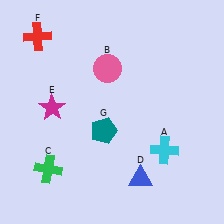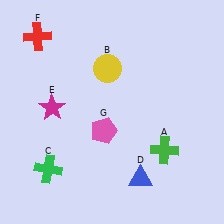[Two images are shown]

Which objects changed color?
A changed from cyan to green. B changed from pink to yellow. G changed from teal to pink.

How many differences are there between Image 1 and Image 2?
There are 3 differences between the two images.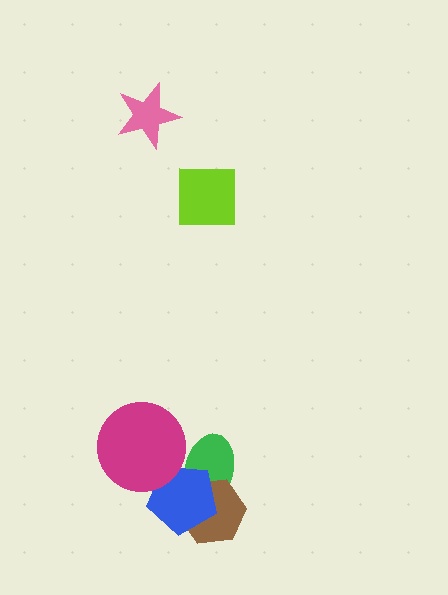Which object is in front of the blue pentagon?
The magenta circle is in front of the blue pentagon.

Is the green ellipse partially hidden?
Yes, it is partially covered by another shape.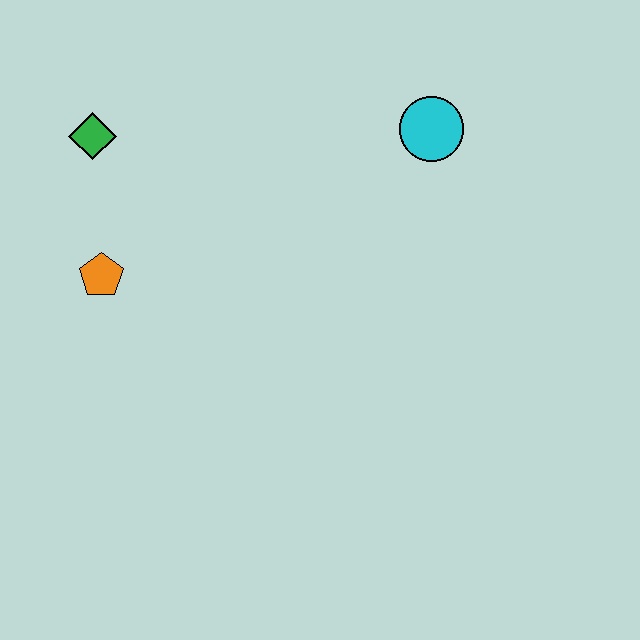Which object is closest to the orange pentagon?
The green diamond is closest to the orange pentagon.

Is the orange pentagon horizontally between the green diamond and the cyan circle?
Yes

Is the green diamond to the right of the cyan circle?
No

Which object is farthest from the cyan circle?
The orange pentagon is farthest from the cyan circle.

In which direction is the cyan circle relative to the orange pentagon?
The cyan circle is to the right of the orange pentagon.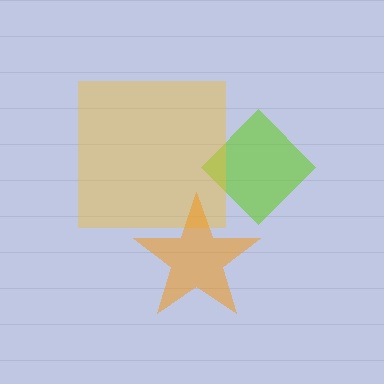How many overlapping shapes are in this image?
There are 3 overlapping shapes in the image.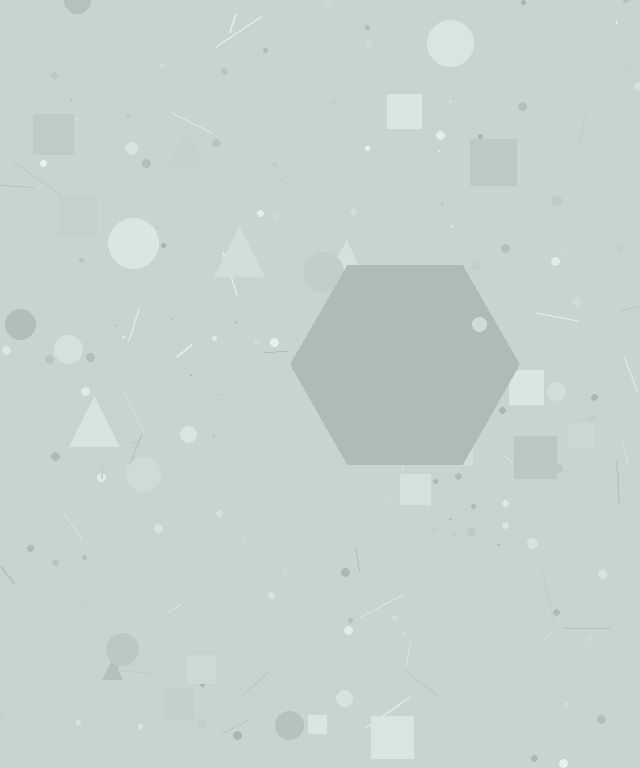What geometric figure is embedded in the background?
A hexagon is embedded in the background.